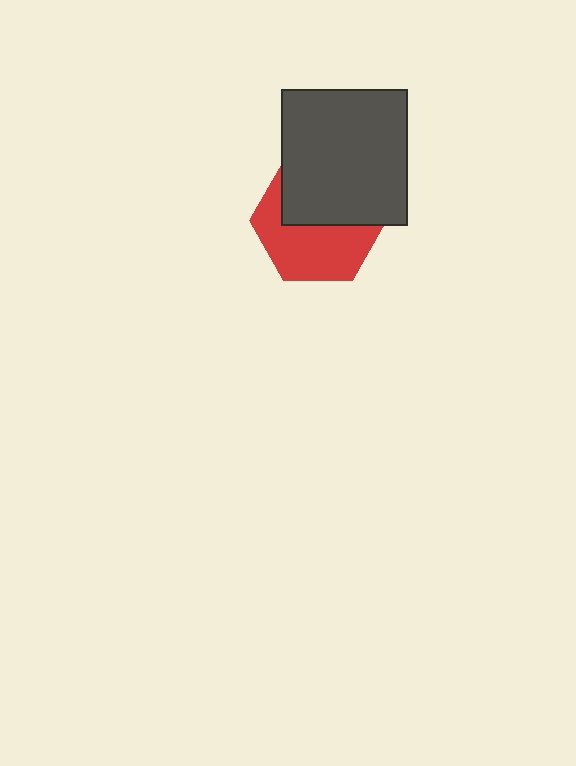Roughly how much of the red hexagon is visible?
About half of it is visible (roughly 54%).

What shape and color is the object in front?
The object in front is a dark gray rectangle.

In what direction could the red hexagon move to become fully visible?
The red hexagon could move down. That would shift it out from behind the dark gray rectangle entirely.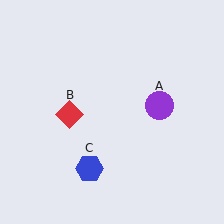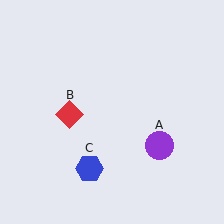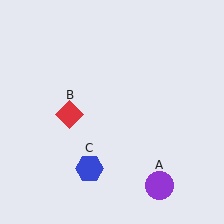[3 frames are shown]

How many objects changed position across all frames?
1 object changed position: purple circle (object A).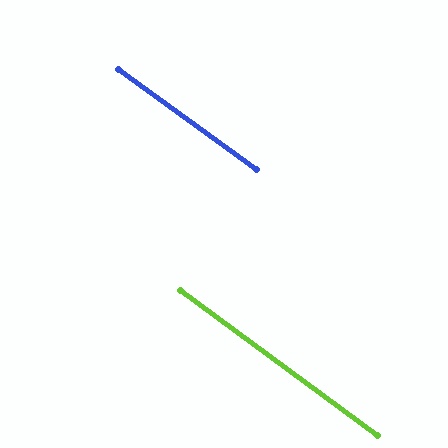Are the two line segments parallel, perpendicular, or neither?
Parallel — their directions differ by only 0.4°.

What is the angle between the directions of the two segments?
Approximately 0 degrees.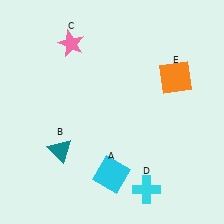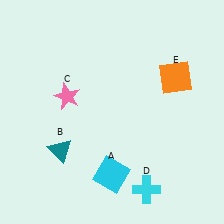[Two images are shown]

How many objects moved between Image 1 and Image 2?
1 object moved between the two images.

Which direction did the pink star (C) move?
The pink star (C) moved down.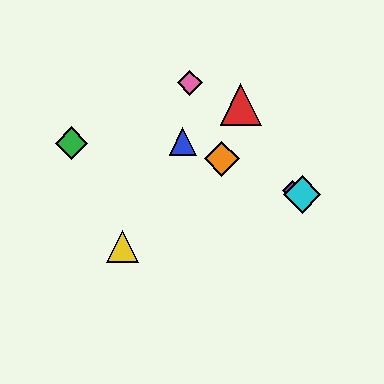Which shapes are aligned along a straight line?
The blue triangle, the purple diamond, the orange diamond, the cyan diamond are aligned along a straight line.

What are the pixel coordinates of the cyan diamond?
The cyan diamond is at (302, 195).